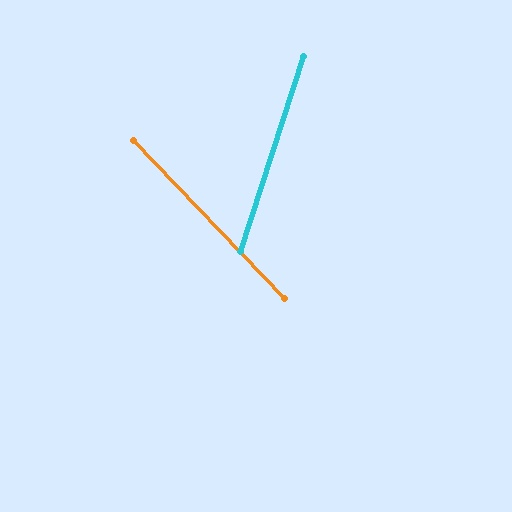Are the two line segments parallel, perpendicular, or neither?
Neither parallel nor perpendicular — they differ by about 62°.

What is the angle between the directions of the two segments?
Approximately 62 degrees.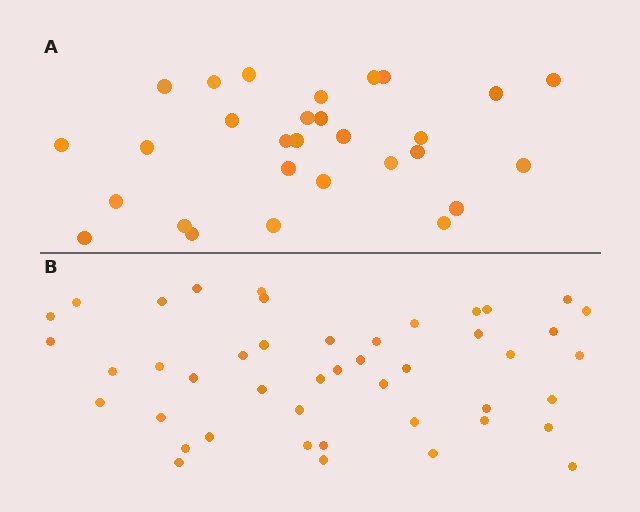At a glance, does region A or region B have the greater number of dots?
Region B (the bottom region) has more dots.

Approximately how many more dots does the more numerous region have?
Region B has approximately 15 more dots than region A.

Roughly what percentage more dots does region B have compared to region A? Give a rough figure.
About 55% more.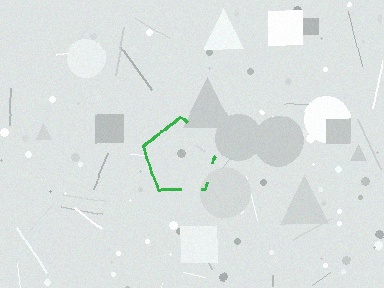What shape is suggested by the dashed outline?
The dashed outline suggests a pentagon.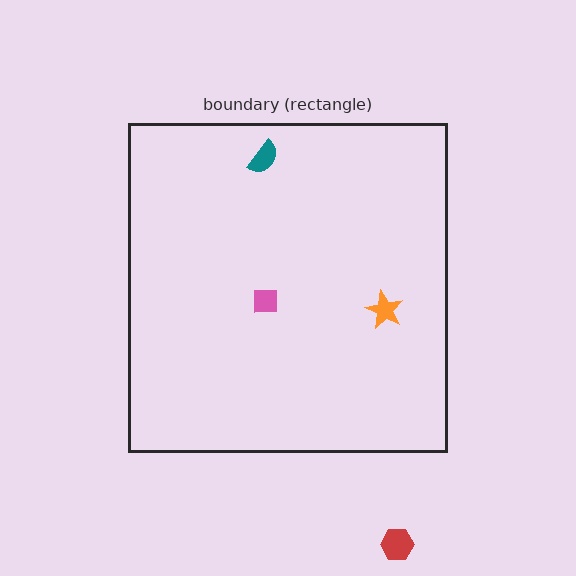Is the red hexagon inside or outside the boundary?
Outside.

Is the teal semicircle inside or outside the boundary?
Inside.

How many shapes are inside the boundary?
3 inside, 1 outside.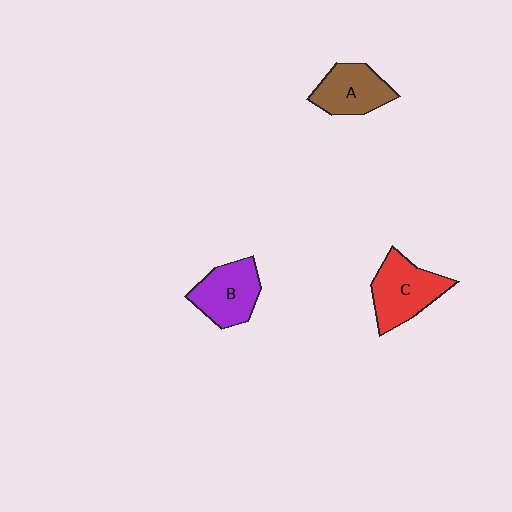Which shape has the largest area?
Shape C (red).